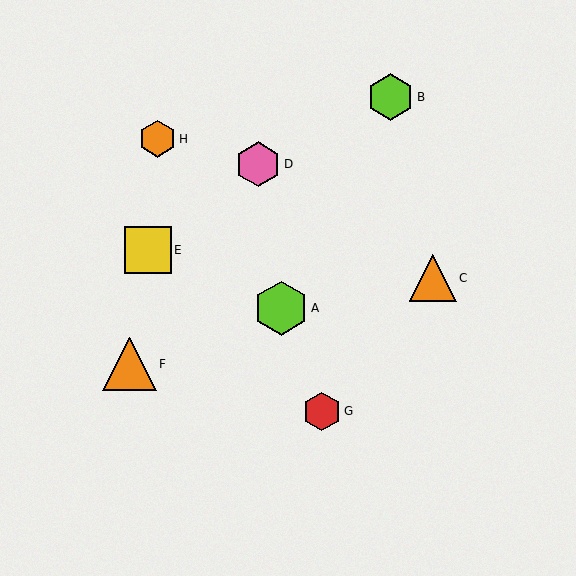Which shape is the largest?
The lime hexagon (labeled A) is the largest.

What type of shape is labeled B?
Shape B is a lime hexagon.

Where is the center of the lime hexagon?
The center of the lime hexagon is at (391, 97).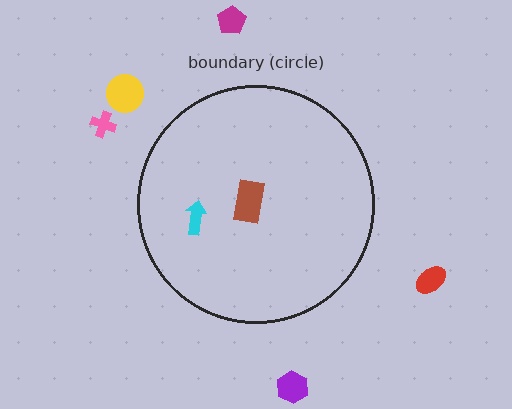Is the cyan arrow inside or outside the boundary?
Inside.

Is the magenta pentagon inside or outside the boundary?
Outside.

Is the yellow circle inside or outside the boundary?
Outside.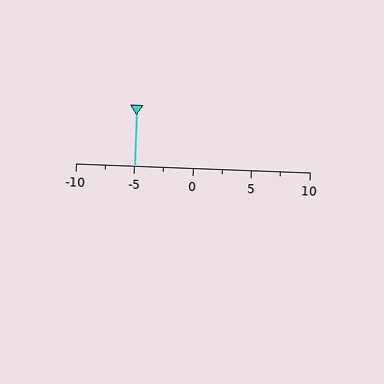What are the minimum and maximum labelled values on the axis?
The axis runs from -10 to 10.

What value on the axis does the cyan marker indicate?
The marker indicates approximately -5.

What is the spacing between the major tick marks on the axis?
The major ticks are spaced 5 apart.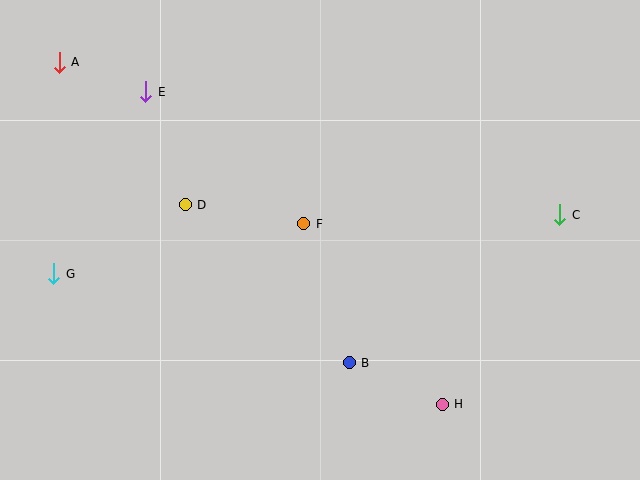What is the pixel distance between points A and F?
The distance between A and F is 293 pixels.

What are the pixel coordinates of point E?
Point E is at (146, 92).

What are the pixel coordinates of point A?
Point A is at (59, 62).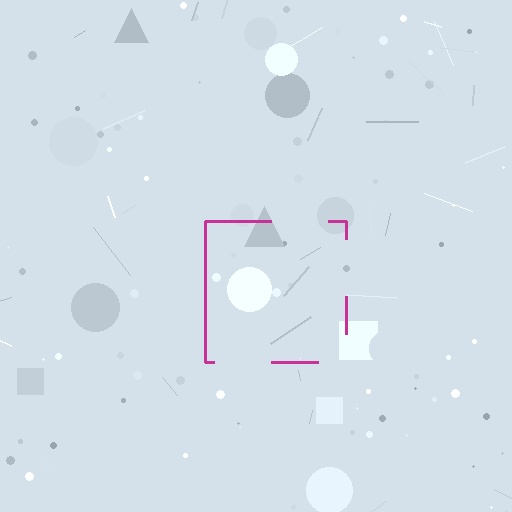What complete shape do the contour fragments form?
The contour fragments form a square.